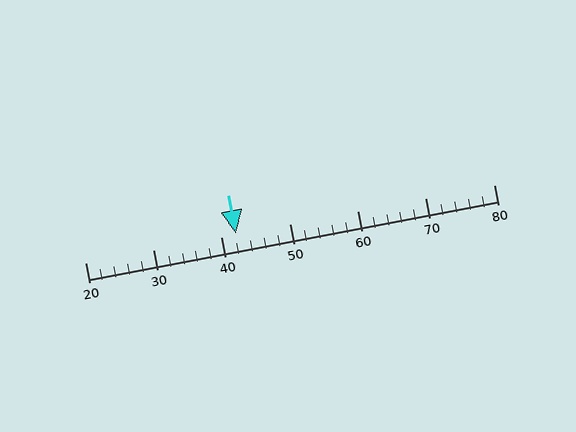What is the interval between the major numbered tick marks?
The major tick marks are spaced 10 units apart.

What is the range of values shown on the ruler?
The ruler shows values from 20 to 80.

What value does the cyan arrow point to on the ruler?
The cyan arrow points to approximately 42.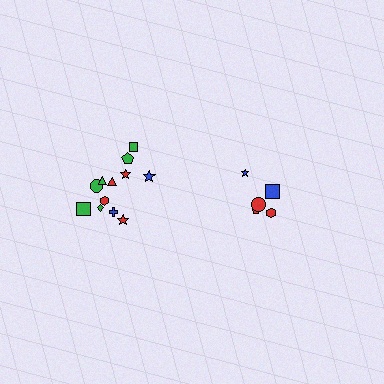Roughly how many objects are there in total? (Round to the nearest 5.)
Roughly 15 objects in total.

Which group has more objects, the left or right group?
The left group.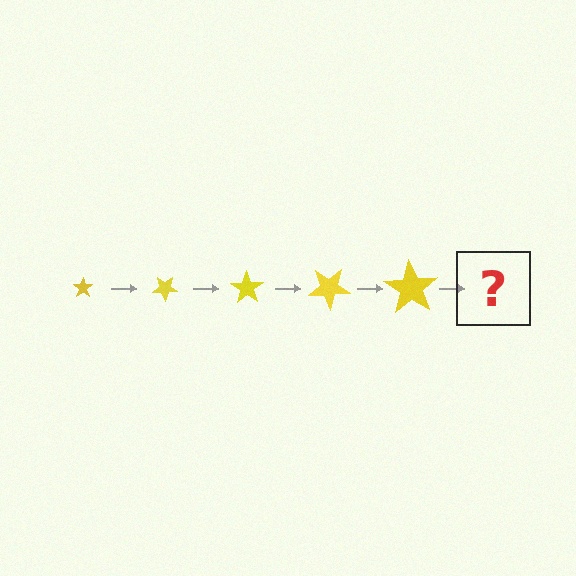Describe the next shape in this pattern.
It should be a star, larger than the previous one and rotated 175 degrees from the start.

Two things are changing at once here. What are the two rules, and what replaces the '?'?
The two rules are that the star grows larger each step and it rotates 35 degrees each step. The '?' should be a star, larger than the previous one and rotated 175 degrees from the start.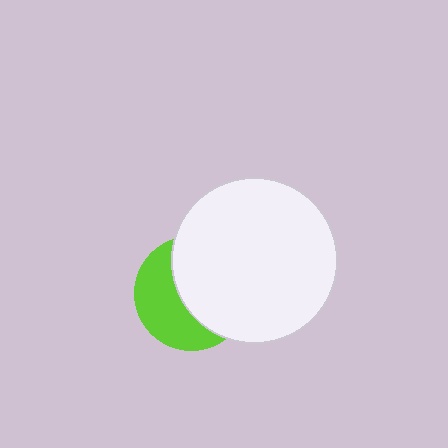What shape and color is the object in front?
The object in front is a white circle.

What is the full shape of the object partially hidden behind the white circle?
The partially hidden object is a lime circle.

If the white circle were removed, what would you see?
You would see the complete lime circle.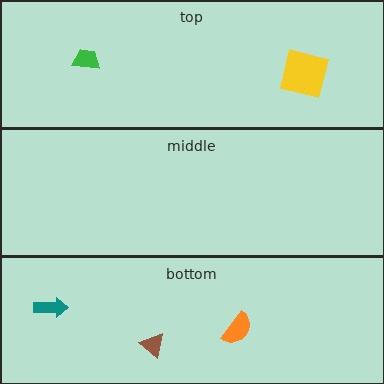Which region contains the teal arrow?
The bottom region.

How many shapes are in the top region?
2.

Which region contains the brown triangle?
The bottom region.